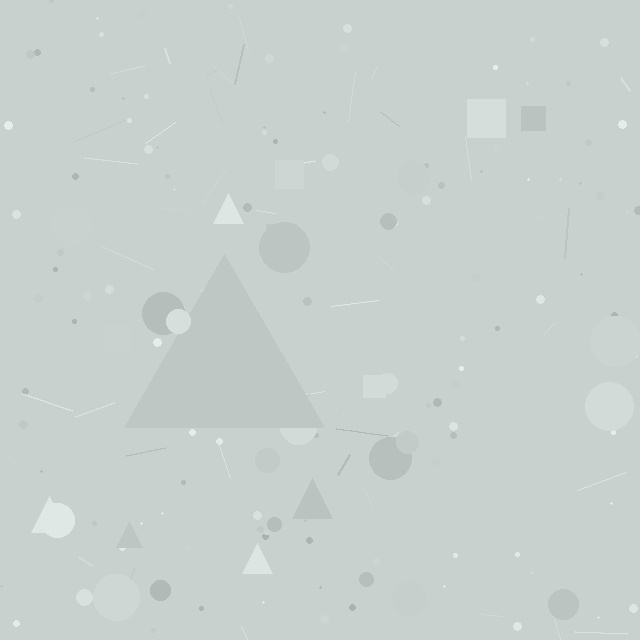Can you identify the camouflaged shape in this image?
The camouflaged shape is a triangle.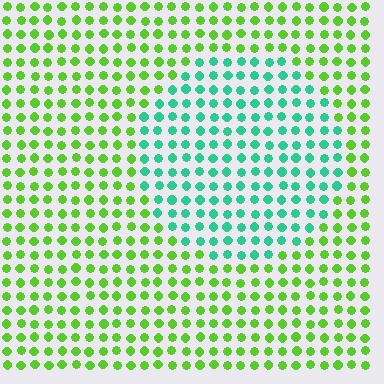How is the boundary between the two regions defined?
The boundary is defined purely by a slight shift in hue (about 54 degrees). Spacing, size, and orientation are identical on both sides.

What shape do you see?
I see a circle.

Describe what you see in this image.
The image is filled with small lime elements in a uniform arrangement. A circle-shaped region is visible where the elements are tinted to a slightly different hue, forming a subtle color boundary.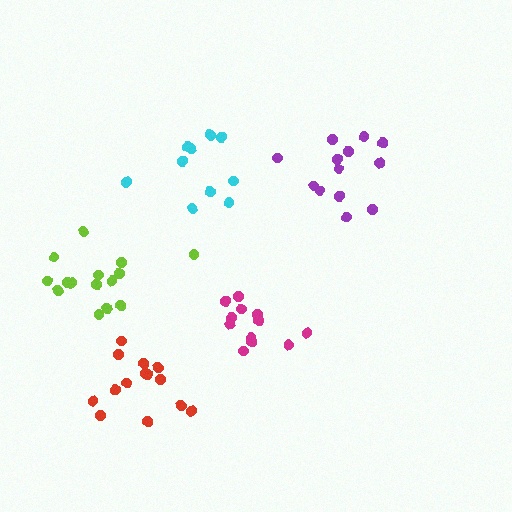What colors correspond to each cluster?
The clusters are colored: cyan, magenta, red, purple, lime.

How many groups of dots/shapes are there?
There are 5 groups.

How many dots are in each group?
Group 1: 11 dots, Group 2: 12 dots, Group 3: 14 dots, Group 4: 13 dots, Group 5: 15 dots (65 total).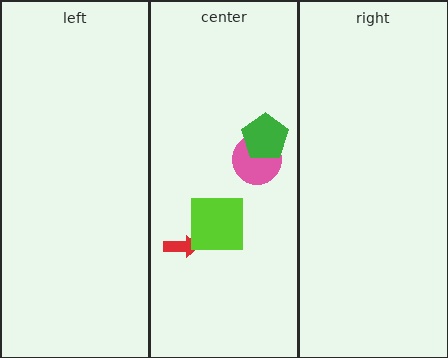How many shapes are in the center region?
4.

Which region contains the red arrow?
The center region.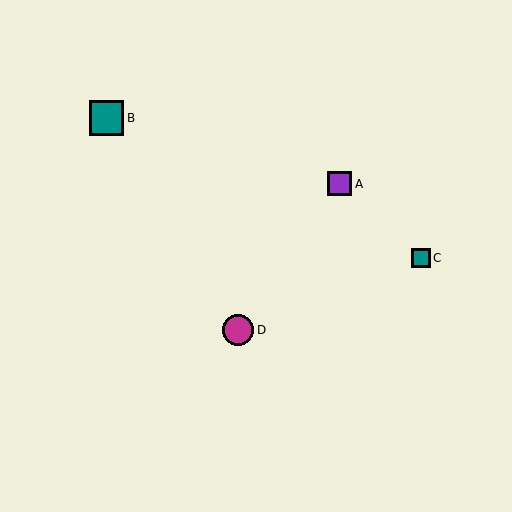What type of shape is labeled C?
Shape C is a teal square.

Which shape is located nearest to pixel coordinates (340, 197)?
The purple square (labeled A) at (340, 184) is nearest to that location.